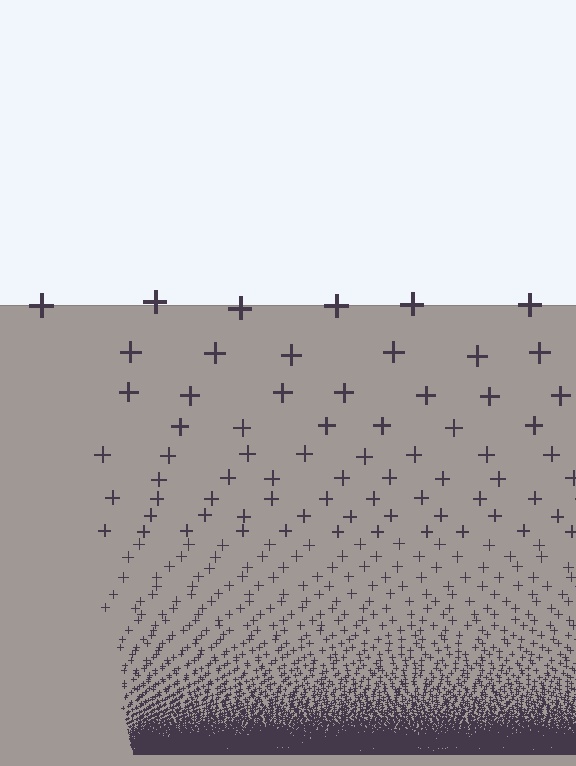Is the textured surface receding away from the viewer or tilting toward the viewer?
The surface appears to tilt toward the viewer. Texture elements get larger and sparser toward the top.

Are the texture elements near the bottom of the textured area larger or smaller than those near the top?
Smaller. The gradient is inverted — elements near the bottom are smaller and denser.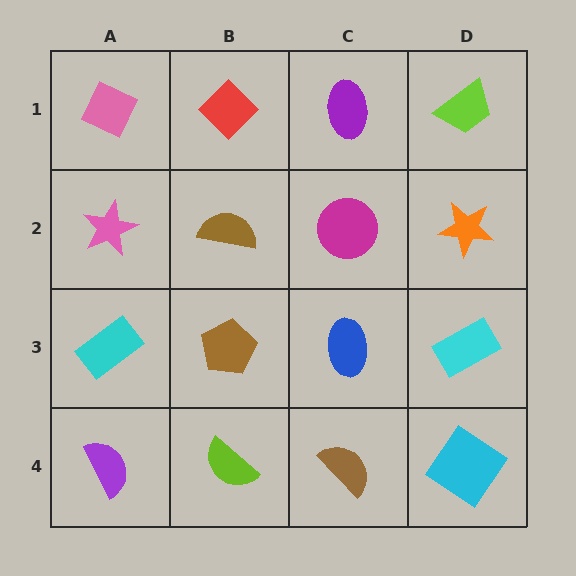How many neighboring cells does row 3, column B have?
4.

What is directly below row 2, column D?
A cyan rectangle.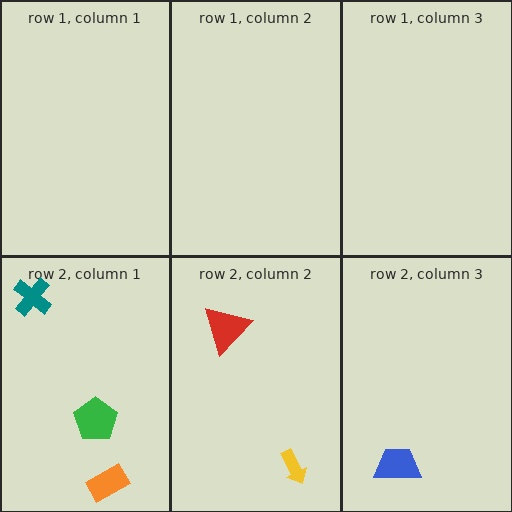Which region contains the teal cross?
The row 2, column 1 region.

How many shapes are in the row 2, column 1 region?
3.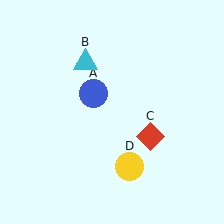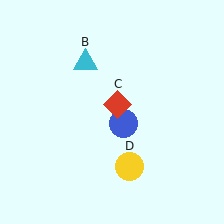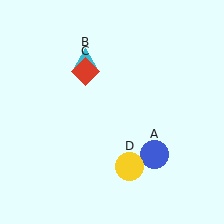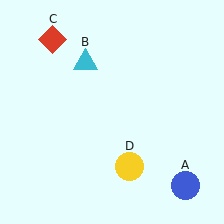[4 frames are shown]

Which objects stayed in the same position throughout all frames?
Cyan triangle (object B) and yellow circle (object D) remained stationary.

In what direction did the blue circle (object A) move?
The blue circle (object A) moved down and to the right.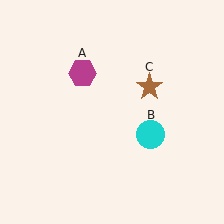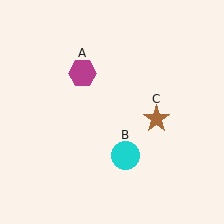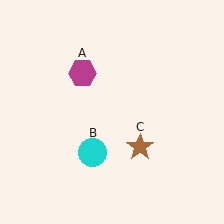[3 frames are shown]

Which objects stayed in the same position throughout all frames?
Magenta hexagon (object A) remained stationary.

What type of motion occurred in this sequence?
The cyan circle (object B), brown star (object C) rotated clockwise around the center of the scene.